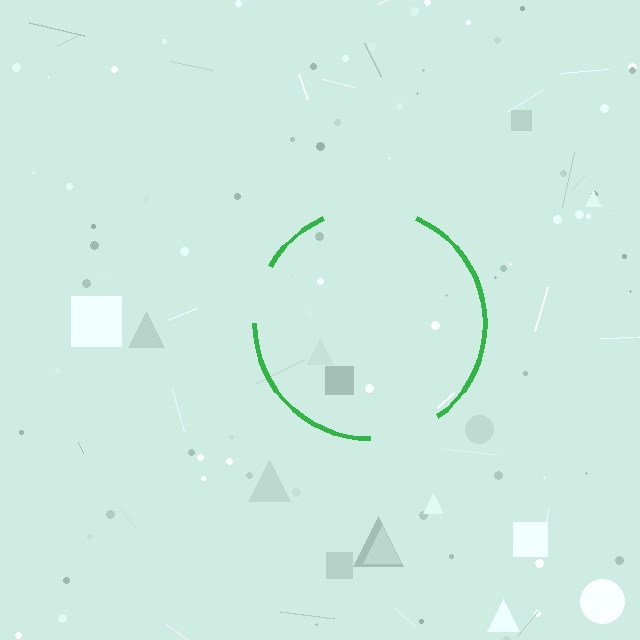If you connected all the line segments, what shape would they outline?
They would outline a circle.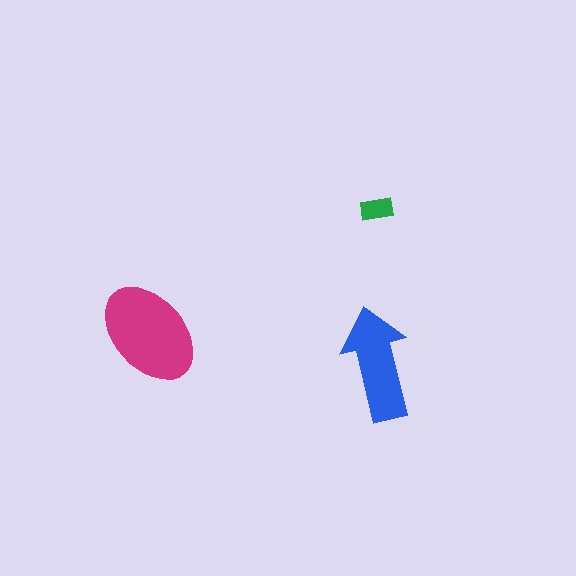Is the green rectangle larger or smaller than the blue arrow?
Smaller.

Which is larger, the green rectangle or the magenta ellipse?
The magenta ellipse.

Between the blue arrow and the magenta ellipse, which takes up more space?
The magenta ellipse.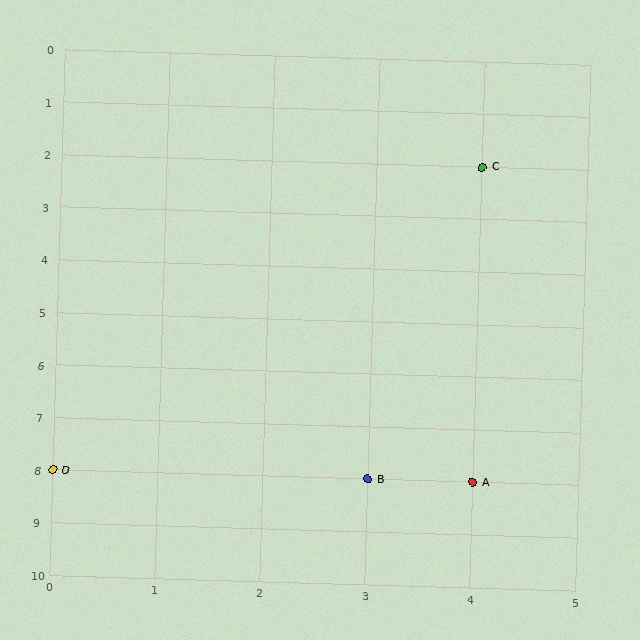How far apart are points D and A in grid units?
Points D and A are 4 columns apart.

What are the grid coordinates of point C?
Point C is at grid coordinates (4, 2).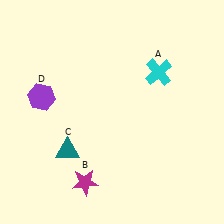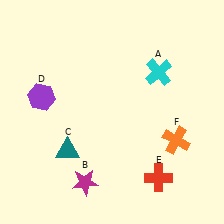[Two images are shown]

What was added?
A red cross (E), an orange cross (F) were added in Image 2.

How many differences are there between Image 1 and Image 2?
There are 2 differences between the two images.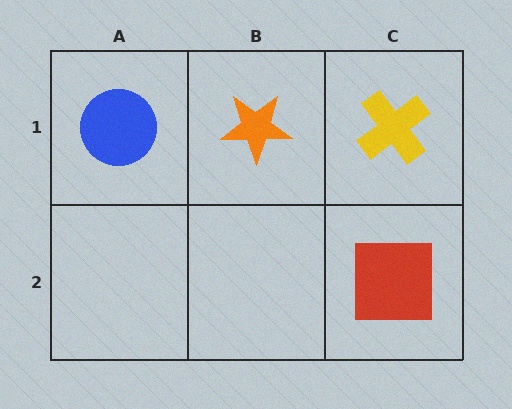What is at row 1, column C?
A yellow cross.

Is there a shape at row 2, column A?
No, that cell is empty.